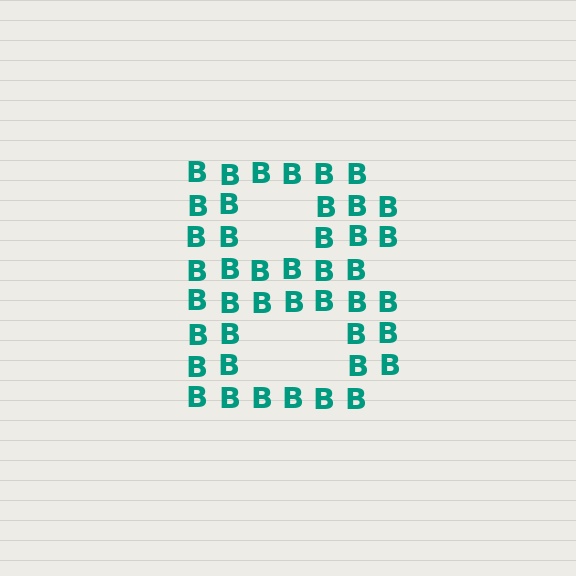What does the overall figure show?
The overall figure shows the letter B.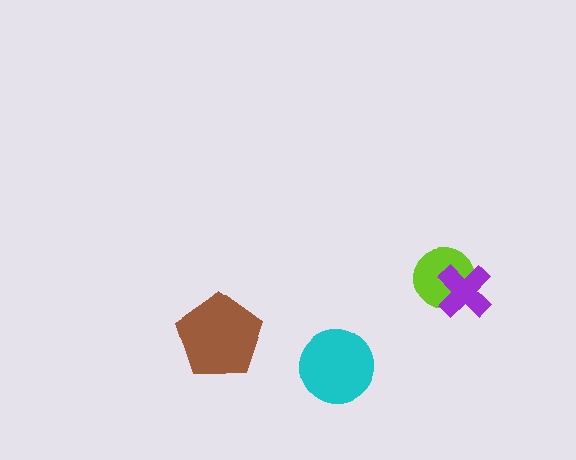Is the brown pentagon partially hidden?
No, no other shape covers it.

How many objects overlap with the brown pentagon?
0 objects overlap with the brown pentagon.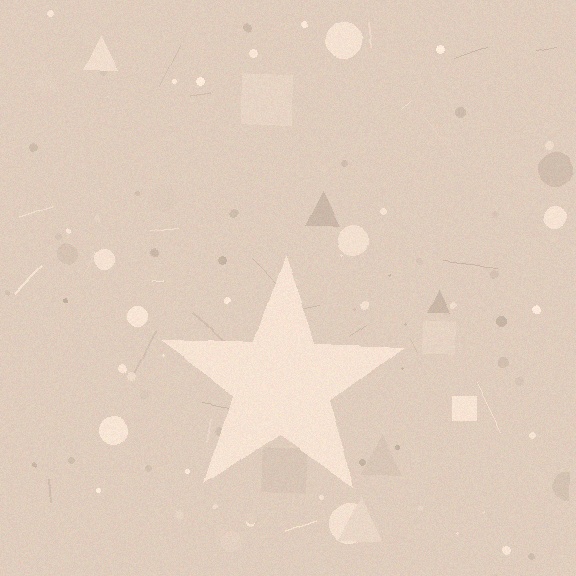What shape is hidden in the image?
A star is hidden in the image.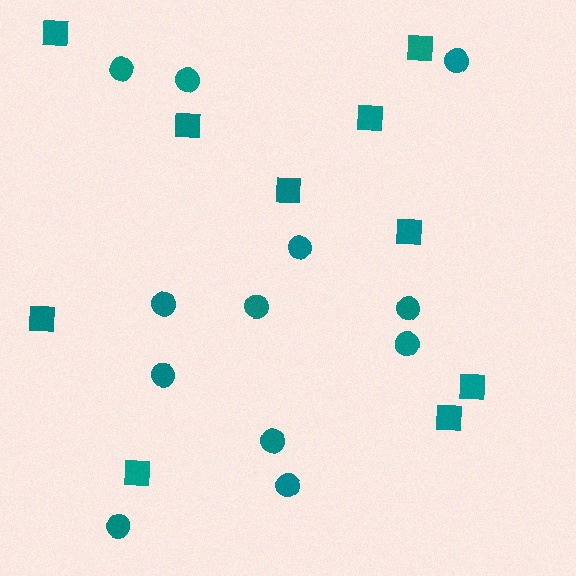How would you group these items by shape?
There are 2 groups: one group of squares (10) and one group of circles (12).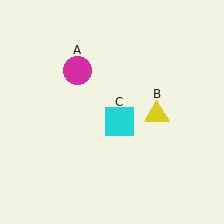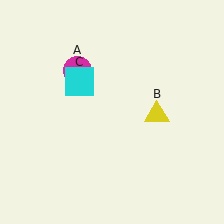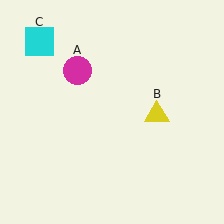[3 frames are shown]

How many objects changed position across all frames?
1 object changed position: cyan square (object C).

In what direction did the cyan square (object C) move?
The cyan square (object C) moved up and to the left.